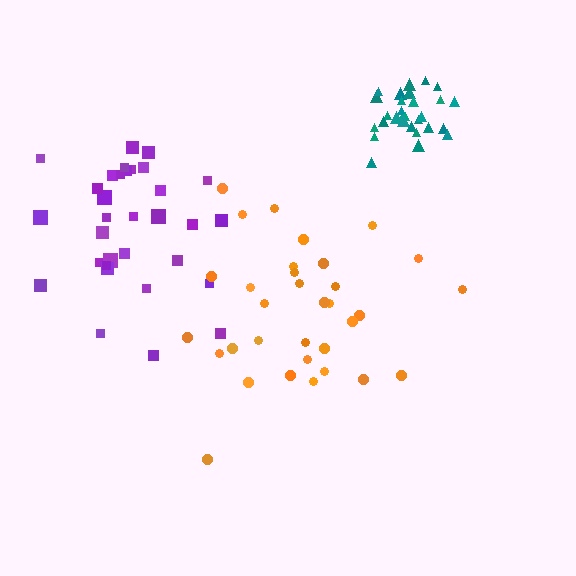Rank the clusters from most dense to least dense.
teal, purple, orange.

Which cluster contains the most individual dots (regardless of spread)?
Purple (33).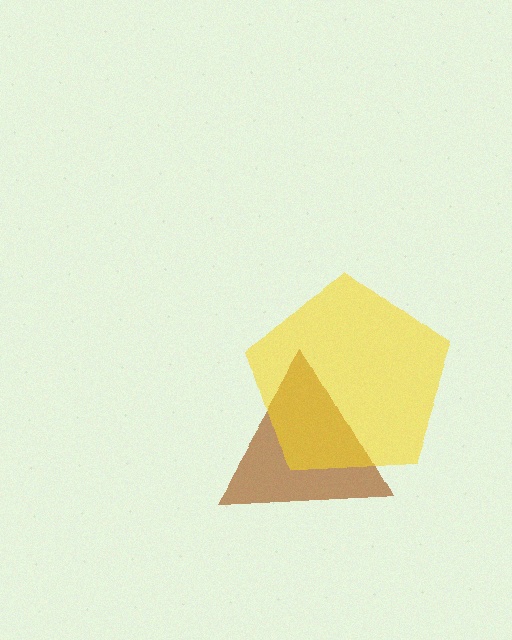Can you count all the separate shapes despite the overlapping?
Yes, there are 2 separate shapes.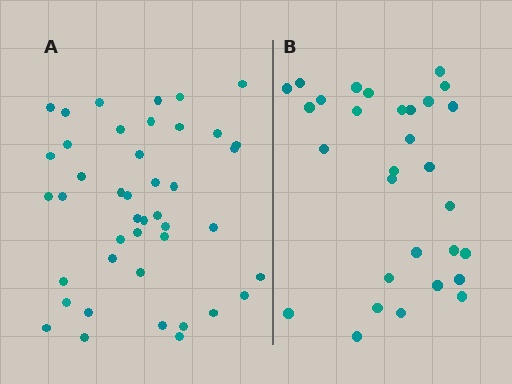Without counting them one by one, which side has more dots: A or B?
Region A (the left region) has more dots.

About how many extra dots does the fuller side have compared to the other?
Region A has approximately 15 more dots than region B.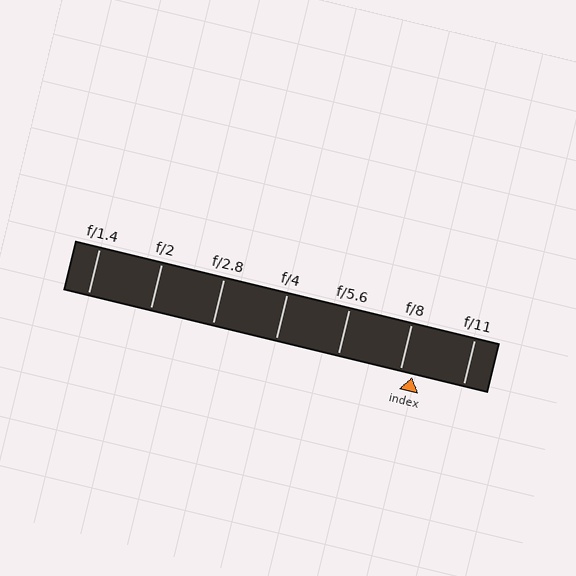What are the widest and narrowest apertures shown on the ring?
The widest aperture shown is f/1.4 and the narrowest is f/11.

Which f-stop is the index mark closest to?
The index mark is closest to f/8.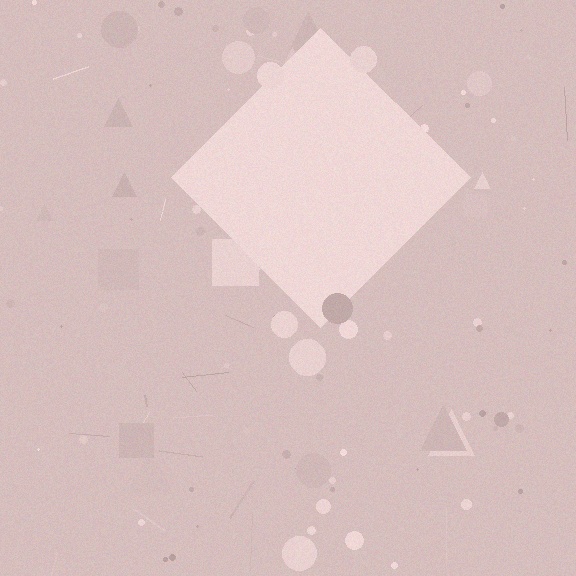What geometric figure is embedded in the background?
A diamond is embedded in the background.